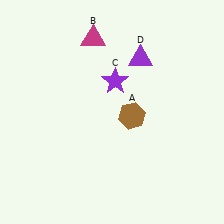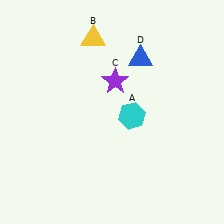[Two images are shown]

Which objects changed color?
A changed from brown to cyan. B changed from magenta to yellow. D changed from purple to blue.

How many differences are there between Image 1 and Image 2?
There are 3 differences between the two images.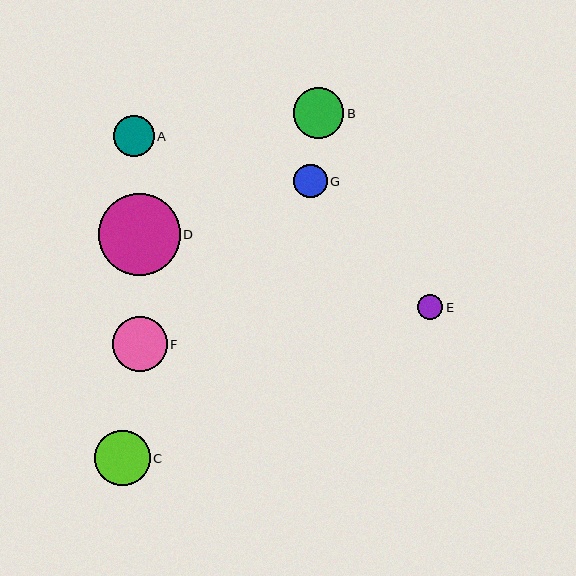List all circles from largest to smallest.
From largest to smallest: D, C, F, B, A, G, E.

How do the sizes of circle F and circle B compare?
Circle F and circle B are approximately the same size.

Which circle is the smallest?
Circle E is the smallest with a size of approximately 25 pixels.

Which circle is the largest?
Circle D is the largest with a size of approximately 82 pixels.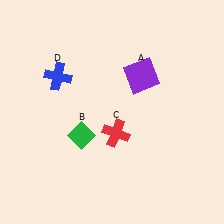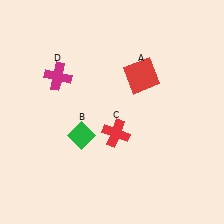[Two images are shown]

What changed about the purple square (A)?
In Image 1, A is purple. In Image 2, it changed to red.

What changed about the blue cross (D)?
In Image 1, D is blue. In Image 2, it changed to magenta.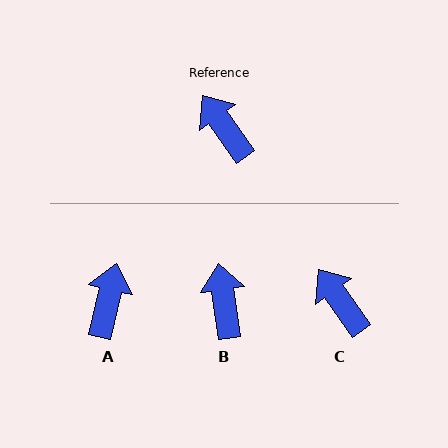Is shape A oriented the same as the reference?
No, it is off by about 49 degrees.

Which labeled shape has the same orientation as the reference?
C.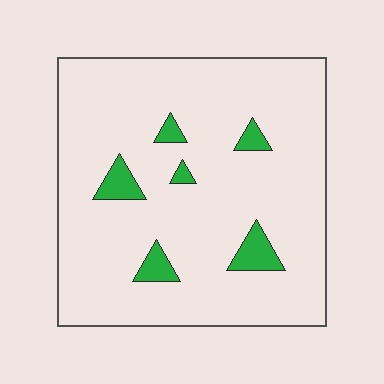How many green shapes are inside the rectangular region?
6.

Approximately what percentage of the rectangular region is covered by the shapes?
Approximately 10%.